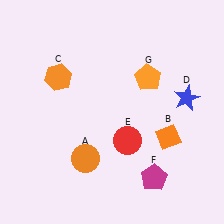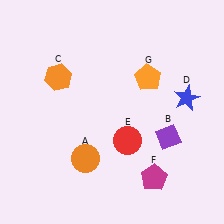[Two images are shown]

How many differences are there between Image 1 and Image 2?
There is 1 difference between the two images.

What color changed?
The diamond (B) changed from orange in Image 1 to purple in Image 2.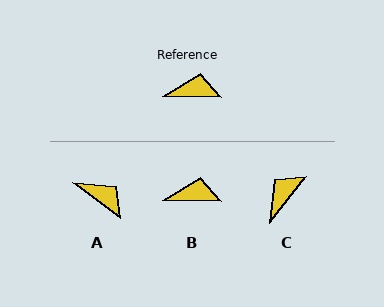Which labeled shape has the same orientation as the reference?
B.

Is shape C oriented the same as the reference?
No, it is off by about 52 degrees.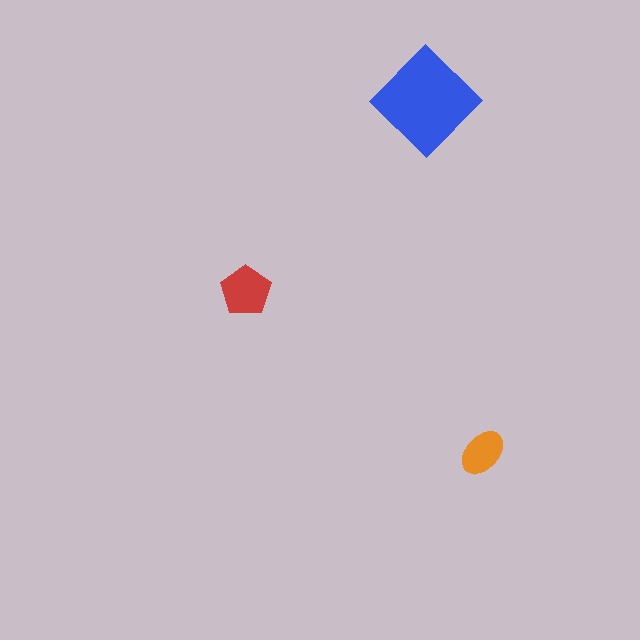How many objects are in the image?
There are 3 objects in the image.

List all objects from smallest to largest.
The orange ellipse, the red pentagon, the blue diamond.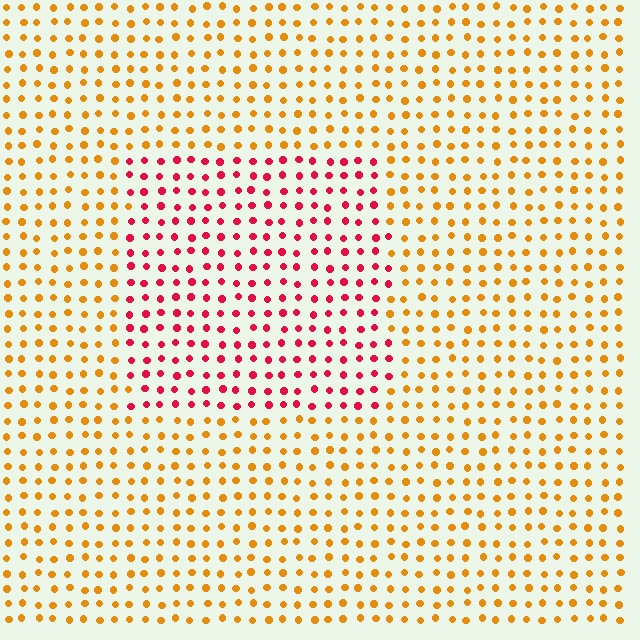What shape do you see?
I see a rectangle.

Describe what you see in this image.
The image is filled with small orange elements in a uniform arrangement. A rectangle-shaped region is visible where the elements are tinted to a slightly different hue, forming a subtle color boundary.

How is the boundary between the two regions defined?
The boundary is defined purely by a slight shift in hue (about 51 degrees). Spacing, size, and orientation are identical on both sides.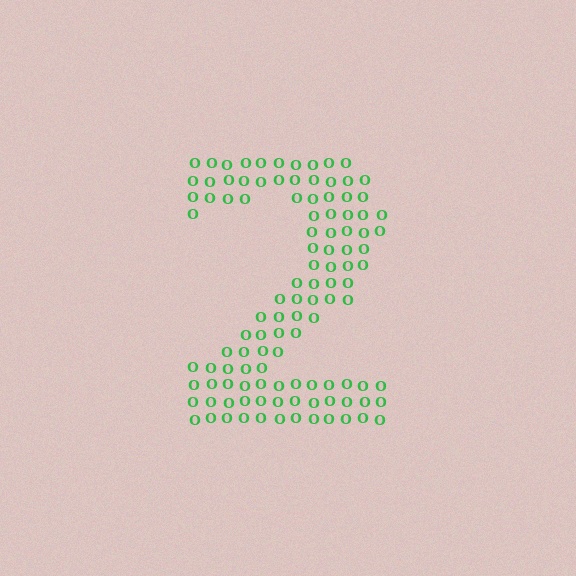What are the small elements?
The small elements are letter O's.